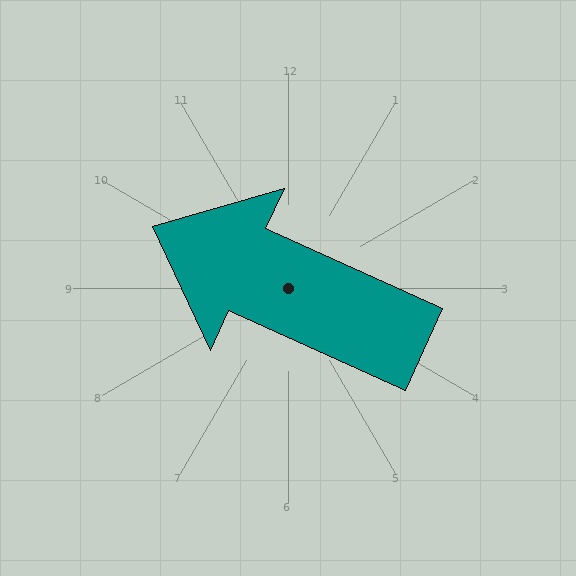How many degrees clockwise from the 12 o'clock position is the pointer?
Approximately 294 degrees.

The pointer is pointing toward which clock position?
Roughly 10 o'clock.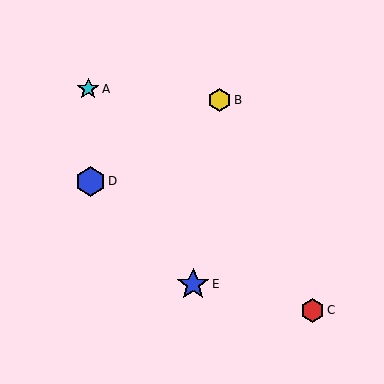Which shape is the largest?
The blue star (labeled E) is the largest.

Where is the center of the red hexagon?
The center of the red hexagon is at (312, 310).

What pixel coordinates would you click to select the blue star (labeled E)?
Click at (193, 284) to select the blue star E.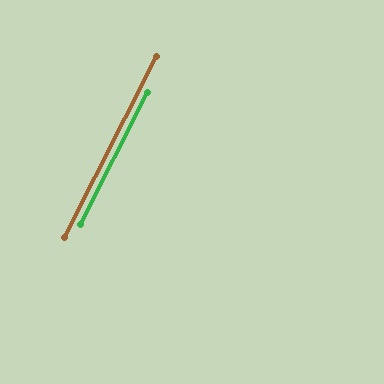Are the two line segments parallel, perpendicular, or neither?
Parallel — their directions differ by only 0.2°.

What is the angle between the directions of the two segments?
Approximately 0 degrees.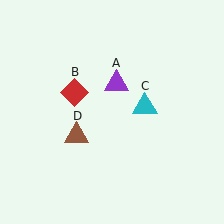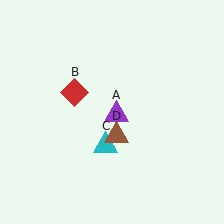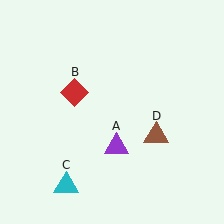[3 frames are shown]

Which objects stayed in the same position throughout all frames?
Red diamond (object B) remained stationary.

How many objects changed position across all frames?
3 objects changed position: purple triangle (object A), cyan triangle (object C), brown triangle (object D).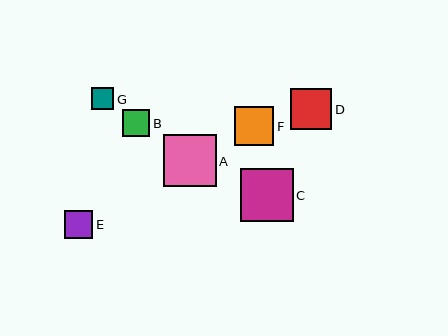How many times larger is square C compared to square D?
Square C is approximately 1.3 times the size of square D.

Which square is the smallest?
Square G is the smallest with a size of approximately 22 pixels.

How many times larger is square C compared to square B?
Square C is approximately 1.9 times the size of square B.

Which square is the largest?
Square A is the largest with a size of approximately 53 pixels.